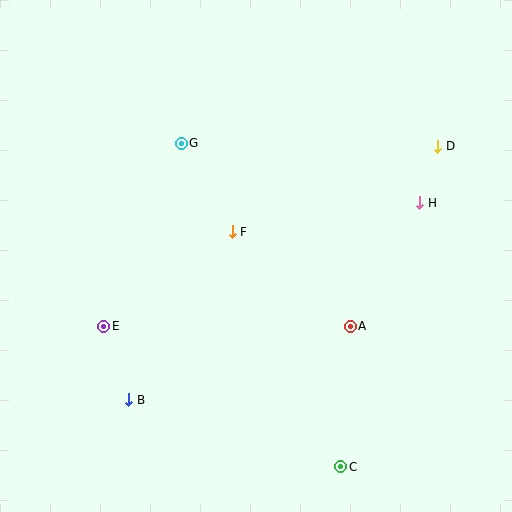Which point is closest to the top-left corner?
Point G is closest to the top-left corner.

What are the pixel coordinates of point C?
Point C is at (341, 467).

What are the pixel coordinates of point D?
Point D is at (438, 146).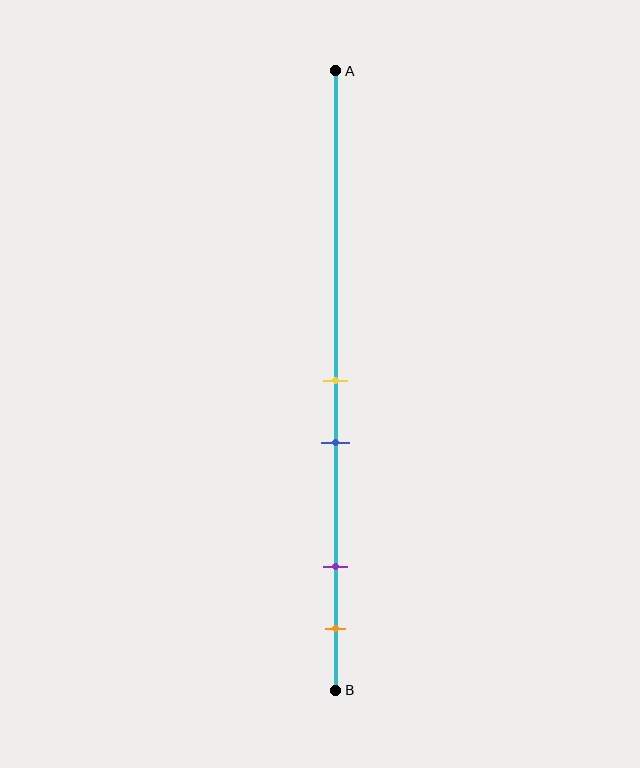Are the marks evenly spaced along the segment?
No, the marks are not evenly spaced.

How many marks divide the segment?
There are 4 marks dividing the segment.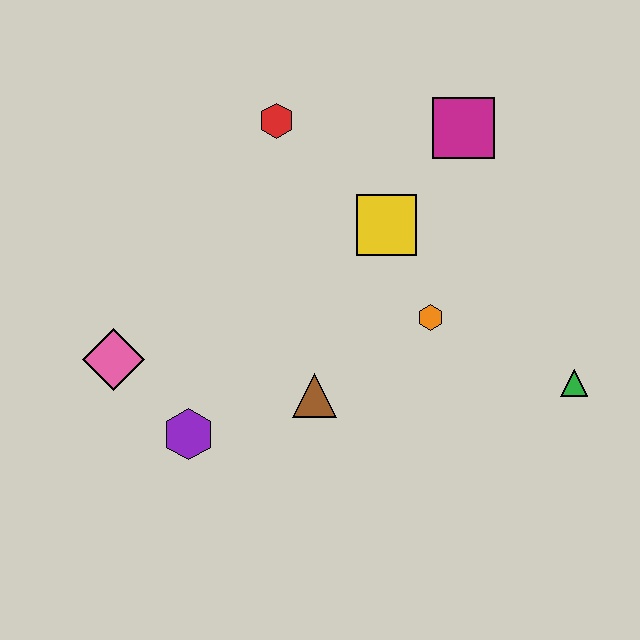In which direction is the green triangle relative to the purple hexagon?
The green triangle is to the right of the purple hexagon.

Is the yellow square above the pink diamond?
Yes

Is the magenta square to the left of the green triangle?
Yes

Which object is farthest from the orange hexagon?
The pink diamond is farthest from the orange hexagon.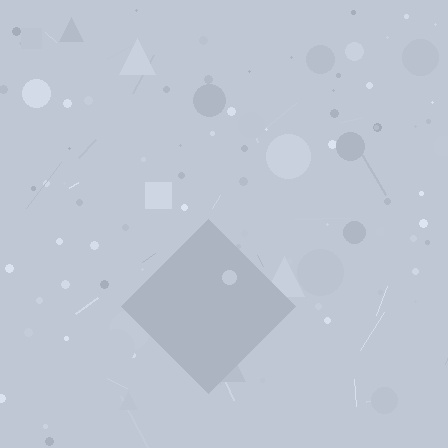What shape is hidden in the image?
A diamond is hidden in the image.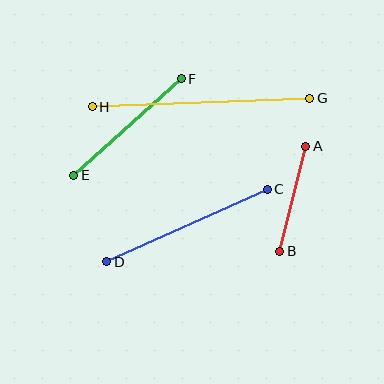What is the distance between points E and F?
The distance is approximately 144 pixels.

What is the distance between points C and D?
The distance is approximately 176 pixels.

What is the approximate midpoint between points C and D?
The midpoint is at approximately (187, 226) pixels.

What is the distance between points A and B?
The distance is approximately 108 pixels.